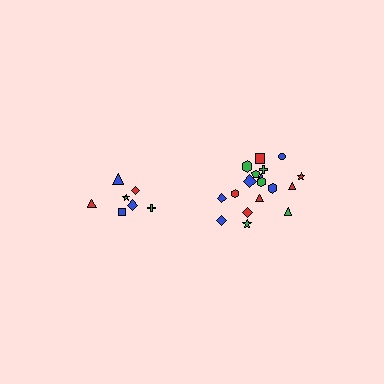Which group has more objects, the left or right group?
The right group.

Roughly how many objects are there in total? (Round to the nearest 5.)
Roughly 25 objects in total.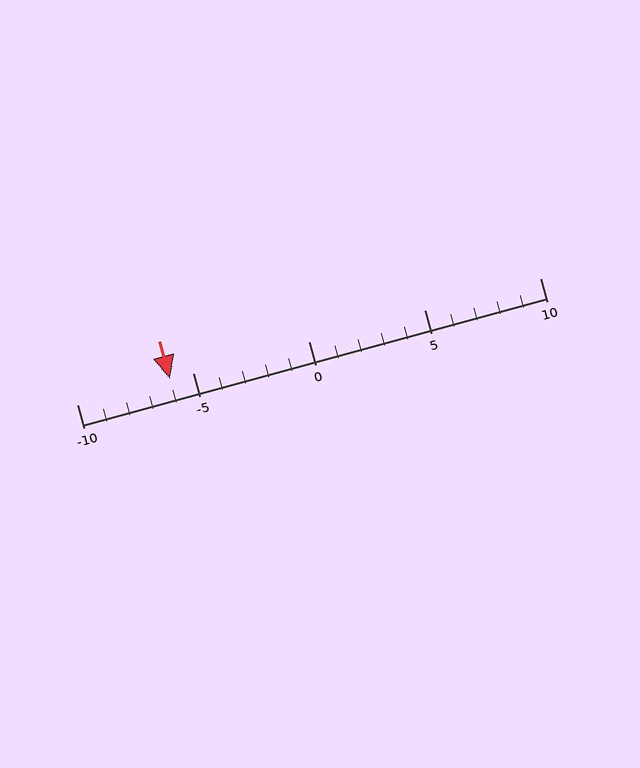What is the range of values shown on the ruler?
The ruler shows values from -10 to 10.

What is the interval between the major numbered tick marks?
The major tick marks are spaced 5 units apart.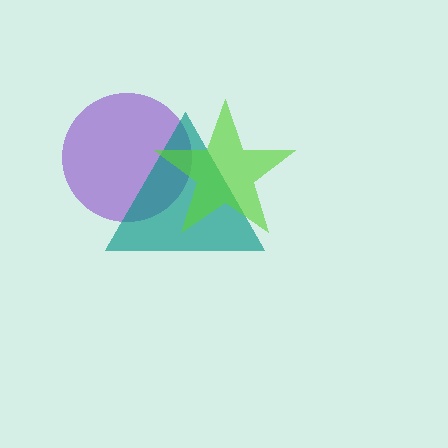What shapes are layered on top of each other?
The layered shapes are: a purple circle, a teal triangle, a lime star.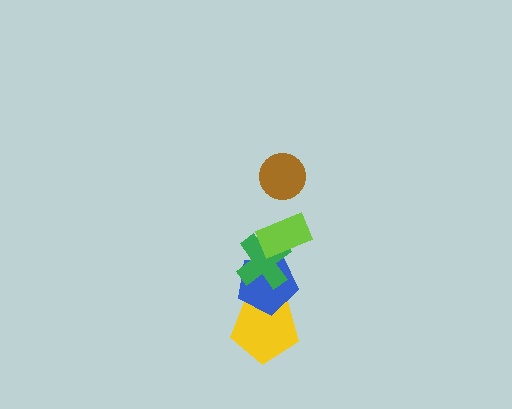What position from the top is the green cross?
The green cross is 3rd from the top.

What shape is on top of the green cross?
The lime rectangle is on top of the green cross.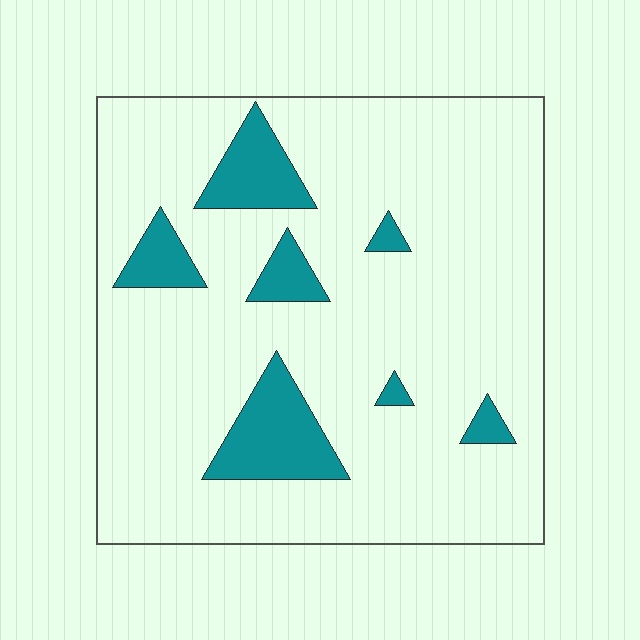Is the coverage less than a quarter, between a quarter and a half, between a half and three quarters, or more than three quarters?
Less than a quarter.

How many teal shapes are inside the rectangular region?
7.